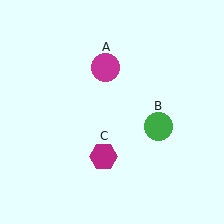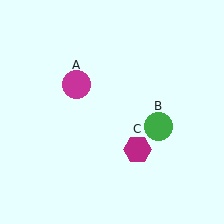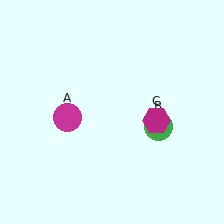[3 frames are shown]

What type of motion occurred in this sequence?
The magenta circle (object A), magenta hexagon (object C) rotated counterclockwise around the center of the scene.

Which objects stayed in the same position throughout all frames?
Green circle (object B) remained stationary.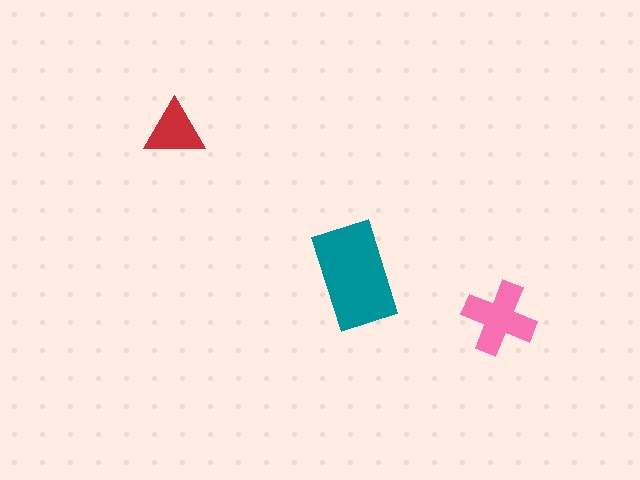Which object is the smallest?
The red triangle.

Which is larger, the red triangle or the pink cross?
The pink cross.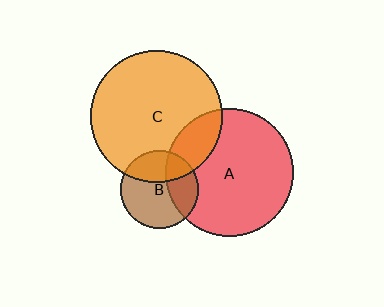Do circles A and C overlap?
Yes.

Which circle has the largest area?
Circle C (orange).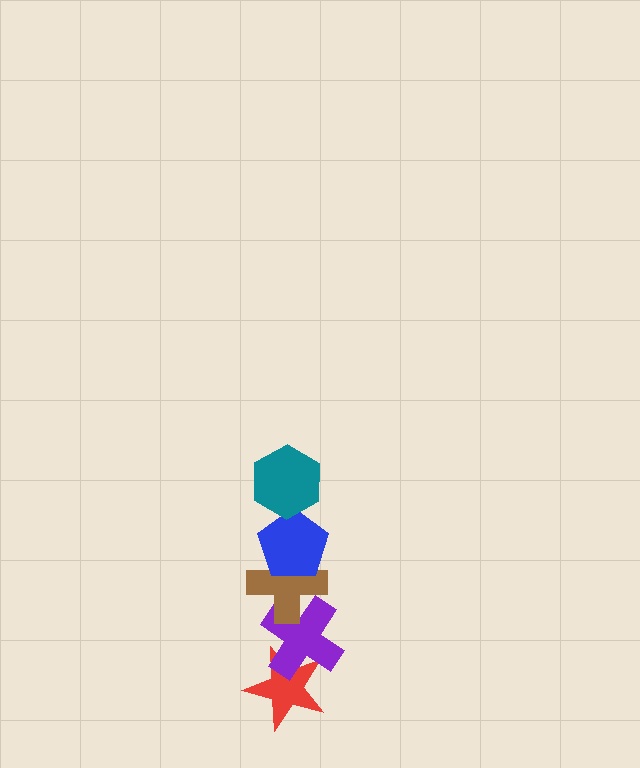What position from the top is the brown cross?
The brown cross is 3rd from the top.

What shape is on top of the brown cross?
The blue pentagon is on top of the brown cross.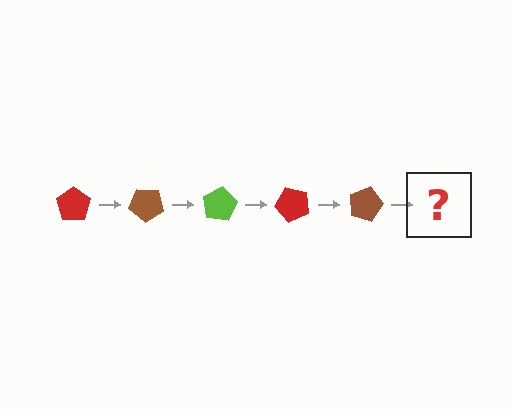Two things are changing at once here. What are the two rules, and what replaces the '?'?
The two rules are that it rotates 40 degrees each step and the color cycles through red, brown, and lime. The '?' should be a lime pentagon, rotated 200 degrees from the start.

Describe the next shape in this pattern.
It should be a lime pentagon, rotated 200 degrees from the start.